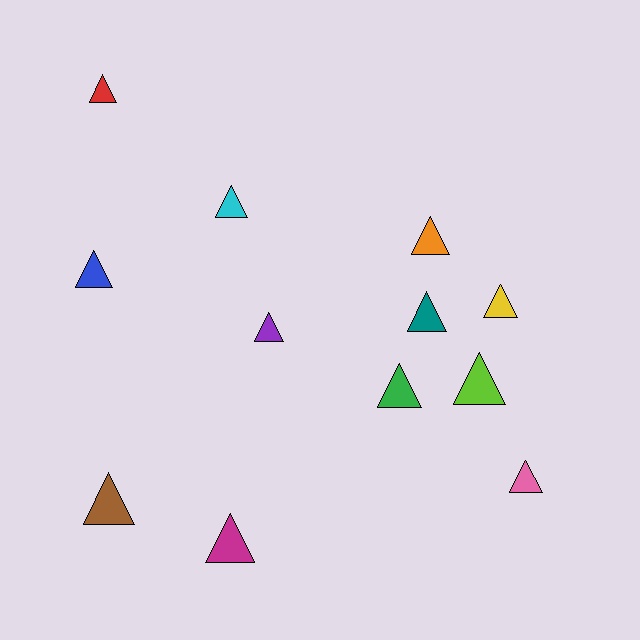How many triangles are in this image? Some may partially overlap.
There are 12 triangles.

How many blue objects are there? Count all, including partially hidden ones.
There is 1 blue object.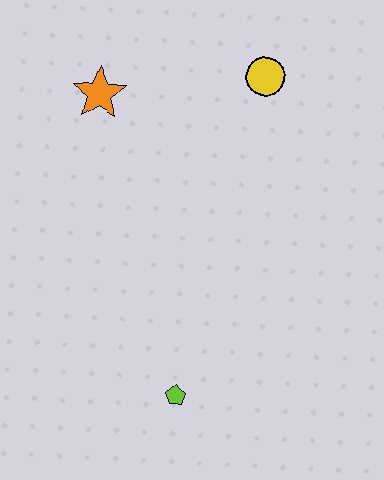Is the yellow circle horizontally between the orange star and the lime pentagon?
No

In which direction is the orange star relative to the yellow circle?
The orange star is to the left of the yellow circle.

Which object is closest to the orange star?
The yellow circle is closest to the orange star.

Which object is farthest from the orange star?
The lime pentagon is farthest from the orange star.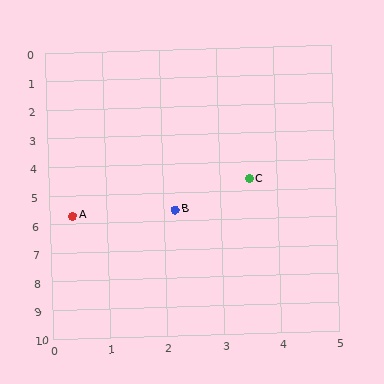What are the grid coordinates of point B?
Point B is at approximately (2.2, 5.6).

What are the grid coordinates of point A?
Point A is at approximately (0.4, 5.7).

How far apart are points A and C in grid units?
Points A and C are about 3.3 grid units apart.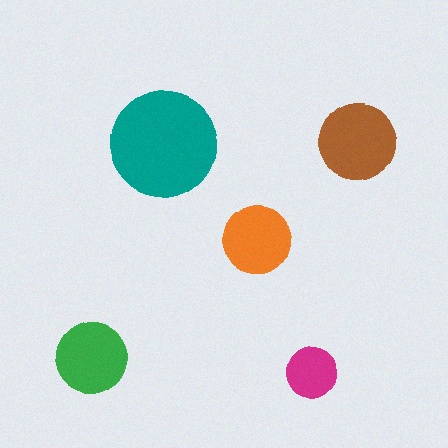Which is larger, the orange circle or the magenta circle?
The orange one.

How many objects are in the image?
There are 5 objects in the image.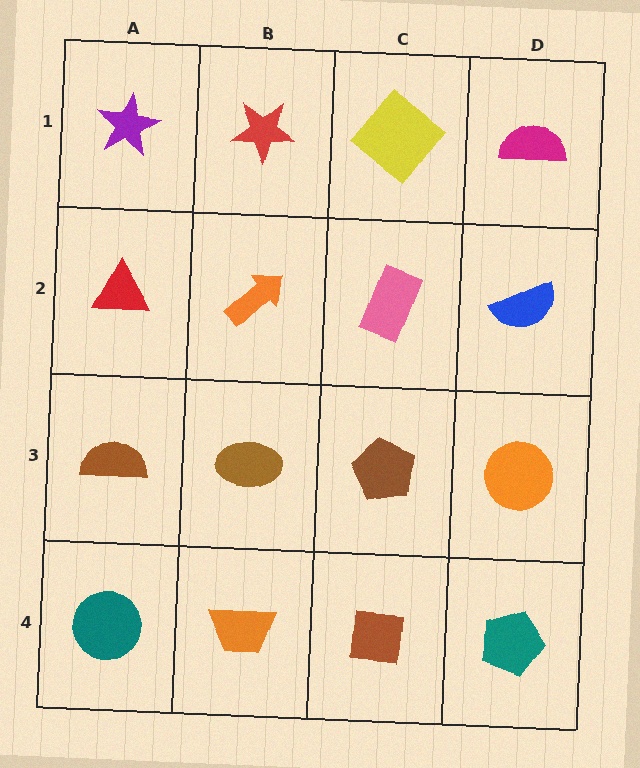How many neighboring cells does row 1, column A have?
2.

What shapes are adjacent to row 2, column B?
A red star (row 1, column B), a brown ellipse (row 3, column B), a red triangle (row 2, column A), a pink rectangle (row 2, column C).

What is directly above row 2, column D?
A magenta semicircle.